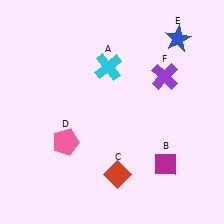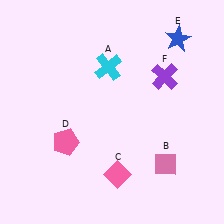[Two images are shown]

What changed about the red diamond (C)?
In Image 1, C is red. In Image 2, it changed to pink.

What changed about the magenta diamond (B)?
In Image 1, B is magenta. In Image 2, it changed to pink.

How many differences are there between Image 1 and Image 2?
There are 2 differences between the two images.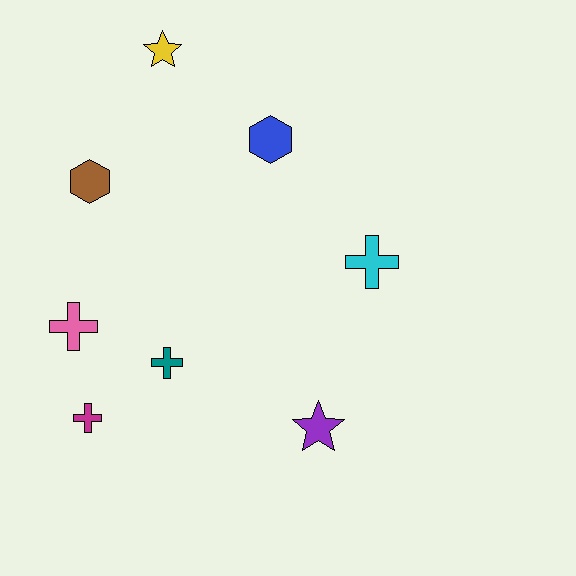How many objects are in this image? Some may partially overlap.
There are 8 objects.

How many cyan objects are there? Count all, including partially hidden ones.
There is 1 cyan object.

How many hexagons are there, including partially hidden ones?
There are 2 hexagons.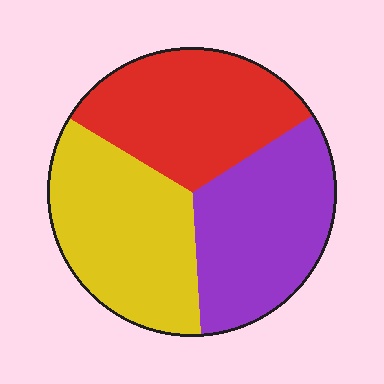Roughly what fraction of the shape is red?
Red takes up about one third (1/3) of the shape.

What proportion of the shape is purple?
Purple covers about 35% of the shape.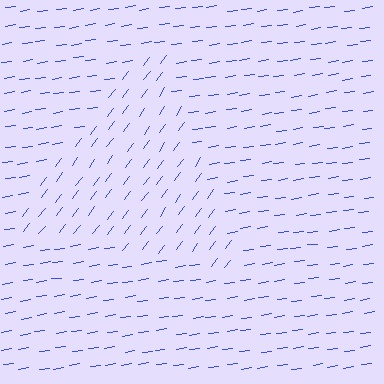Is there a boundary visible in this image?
Yes, there is a texture boundary formed by a change in line orientation.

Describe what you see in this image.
The image is filled with small blue line segments. A triangle region in the image has lines oriented differently from the surrounding lines, creating a visible texture boundary.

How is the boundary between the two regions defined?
The boundary is defined purely by a change in line orientation (approximately 45 degrees difference). All lines are the same color and thickness.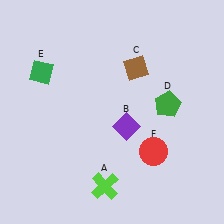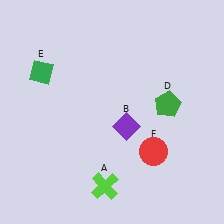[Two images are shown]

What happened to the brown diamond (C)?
The brown diamond (C) was removed in Image 2. It was in the top-right area of Image 1.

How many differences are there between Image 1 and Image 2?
There is 1 difference between the two images.